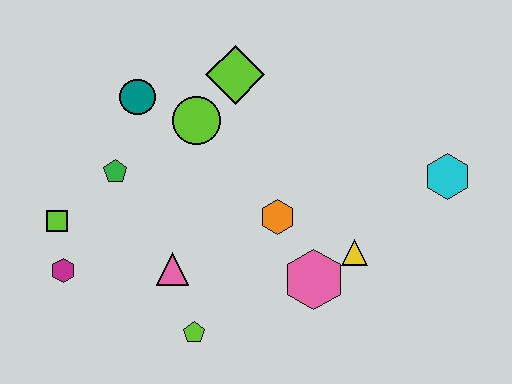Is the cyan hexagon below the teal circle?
Yes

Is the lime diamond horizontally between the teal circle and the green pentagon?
No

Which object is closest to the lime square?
The magenta hexagon is closest to the lime square.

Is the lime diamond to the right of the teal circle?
Yes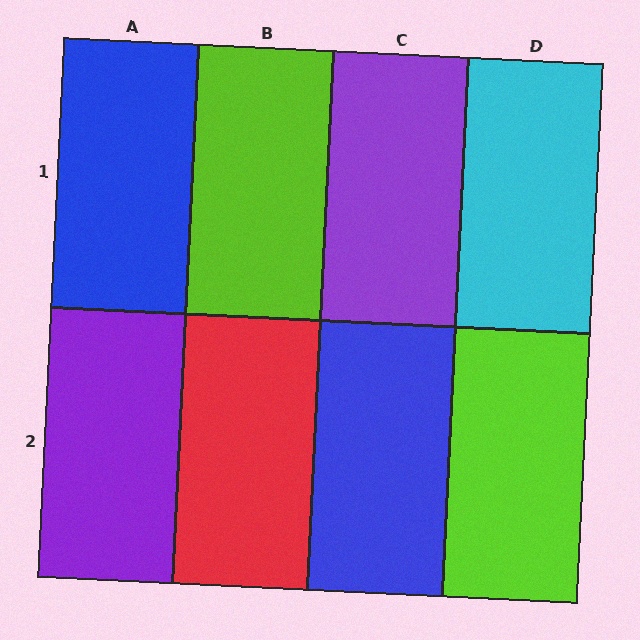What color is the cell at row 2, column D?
Lime.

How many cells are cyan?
1 cell is cyan.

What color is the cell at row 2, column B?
Red.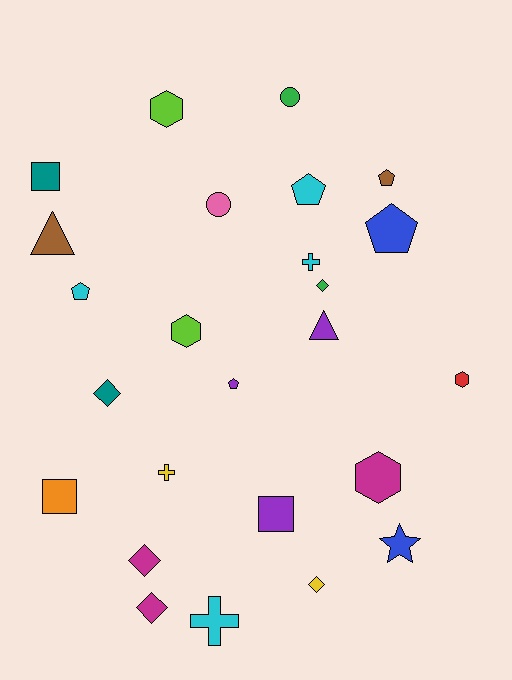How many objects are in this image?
There are 25 objects.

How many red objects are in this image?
There is 1 red object.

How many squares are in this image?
There are 3 squares.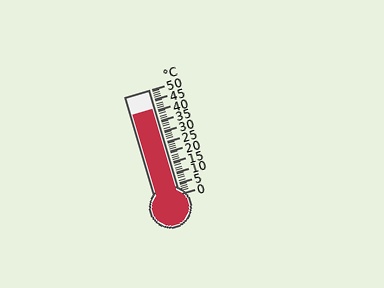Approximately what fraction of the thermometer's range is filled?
The thermometer is filled to approximately 80% of its range.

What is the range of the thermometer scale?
The thermometer scale ranges from 0°C to 50°C.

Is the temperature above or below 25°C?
The temperature is above 25°C.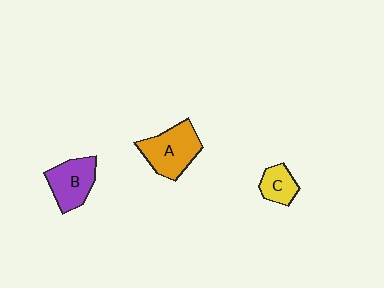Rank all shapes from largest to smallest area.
From largest to smallest: A (orange), B (purple), C (yellow).